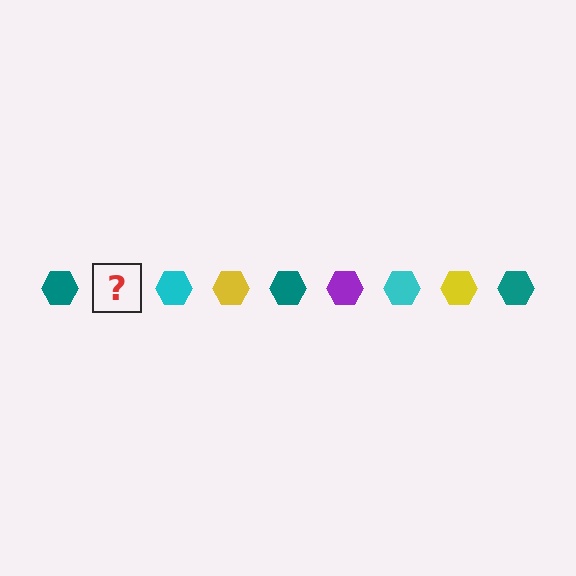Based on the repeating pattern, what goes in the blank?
The blank should be a purple hexagon.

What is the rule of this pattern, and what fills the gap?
The rule is that the pattern cycles through teal, purple, cyan, yellow hexagons. The gap should be filled with a purple hexagon.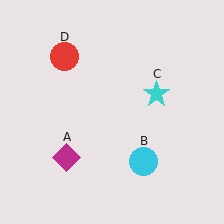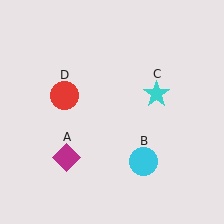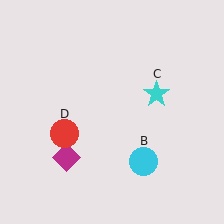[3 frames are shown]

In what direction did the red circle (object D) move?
The red circle (object D) moved down.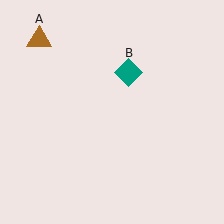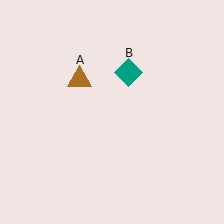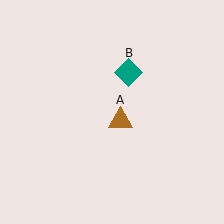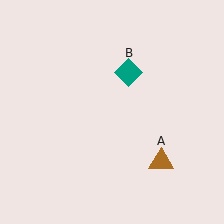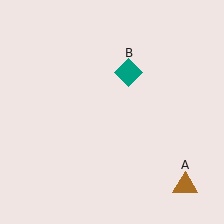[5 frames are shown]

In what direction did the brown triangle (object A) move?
The brown triangle (object A) moved down and to the right.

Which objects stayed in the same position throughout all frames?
Teal diamond (object B) remained stationary.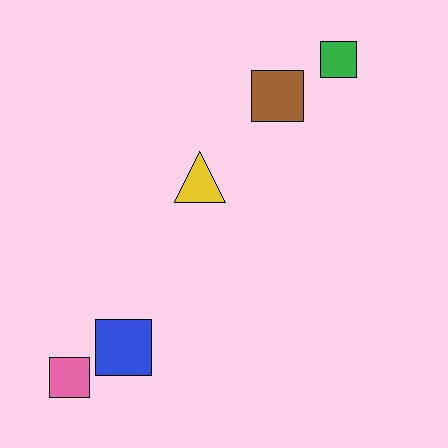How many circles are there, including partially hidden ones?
There are no circles.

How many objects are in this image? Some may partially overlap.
There are 5 objects.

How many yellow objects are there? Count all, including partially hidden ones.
There is 1 yellow object.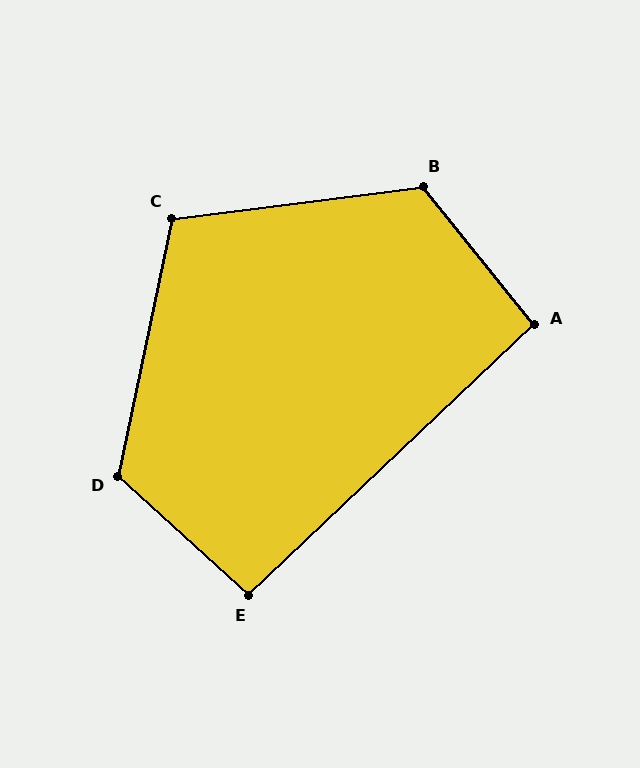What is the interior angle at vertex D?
Approximately 120 degrees (obtuse).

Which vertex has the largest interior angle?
B, at approximately 122 degrees.